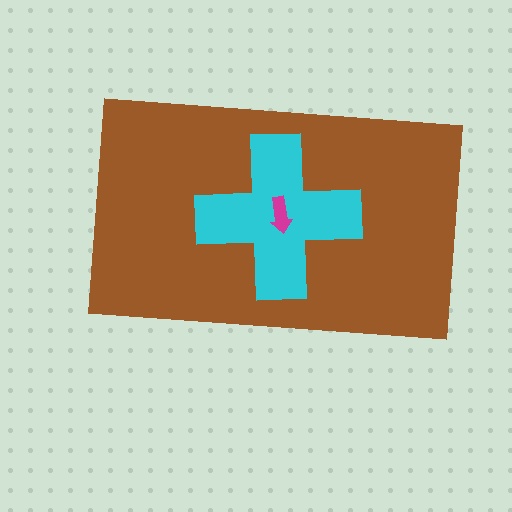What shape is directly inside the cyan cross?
The magenta arrow.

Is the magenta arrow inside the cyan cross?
Yes.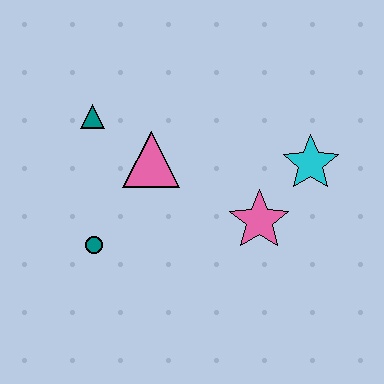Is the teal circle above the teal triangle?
No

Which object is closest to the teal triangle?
The pink triangle is closest to the teal triangle.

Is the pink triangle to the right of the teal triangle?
Yes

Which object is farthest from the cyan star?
The teal circle is farthest from the cyan star.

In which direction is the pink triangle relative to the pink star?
The pink triangle is to the left of the pink star.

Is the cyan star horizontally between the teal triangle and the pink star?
No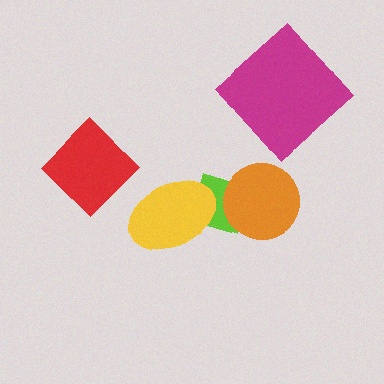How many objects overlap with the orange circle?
1 object overlaps with the orange circle.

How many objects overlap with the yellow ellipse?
1 object overlaps with the yellow ellipse.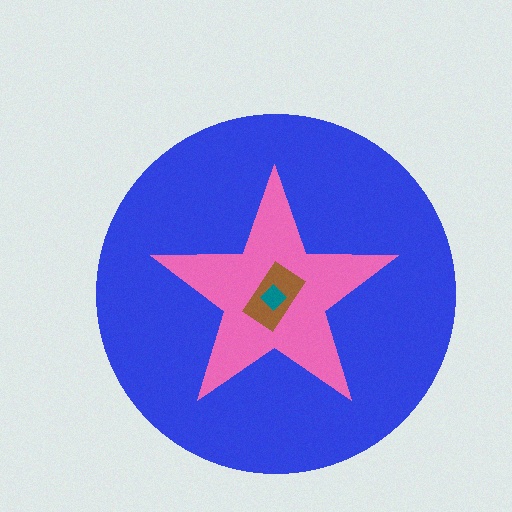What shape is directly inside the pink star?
The brown rectangle.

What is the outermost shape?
The blue circle.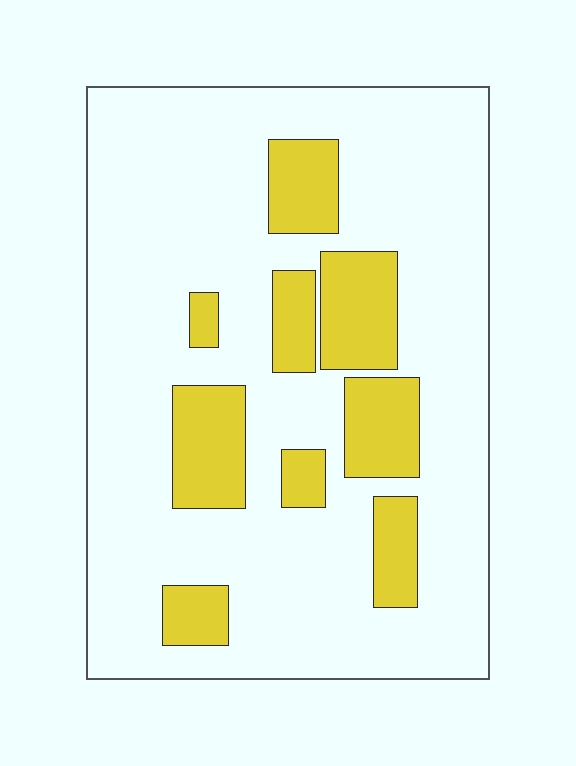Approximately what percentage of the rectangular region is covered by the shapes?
Approximately 20%.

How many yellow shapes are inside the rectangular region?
9.